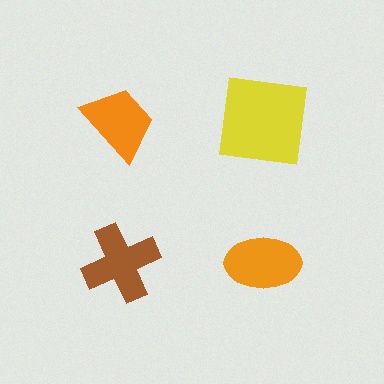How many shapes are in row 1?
2 shapes.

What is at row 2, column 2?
An orange ellipse.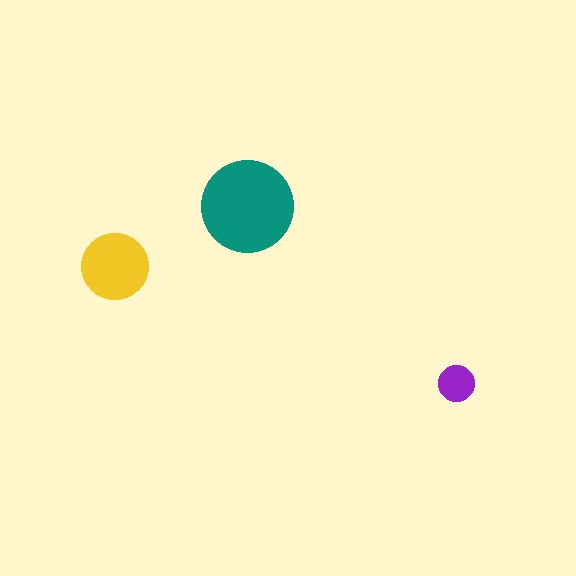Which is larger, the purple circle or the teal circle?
The teal one.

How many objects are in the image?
There are 3 objects in the image.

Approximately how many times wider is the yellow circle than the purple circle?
About 2 times wider.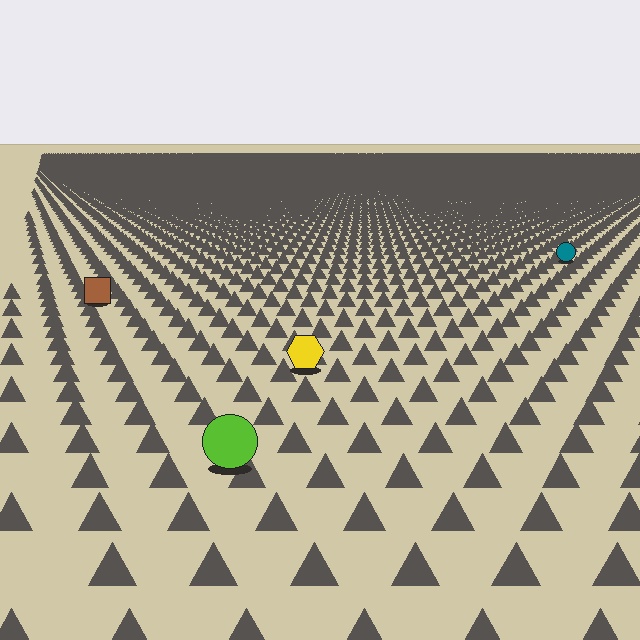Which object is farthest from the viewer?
The teal circle is farthest from the viewer. It appears smaller and the ground texture around it is denser.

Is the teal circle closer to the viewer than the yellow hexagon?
No. The yellow hexagon is closer — you can tell from the texture gradient: the ground texture is coarser near it.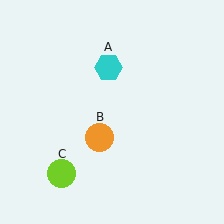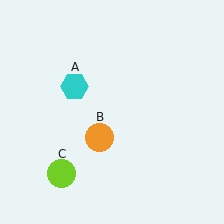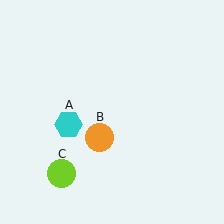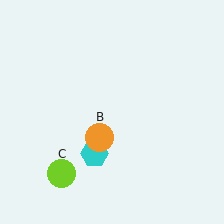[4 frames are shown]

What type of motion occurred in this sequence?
The cyan hexagon (object A) rotated counterclockwise around the center of the scene.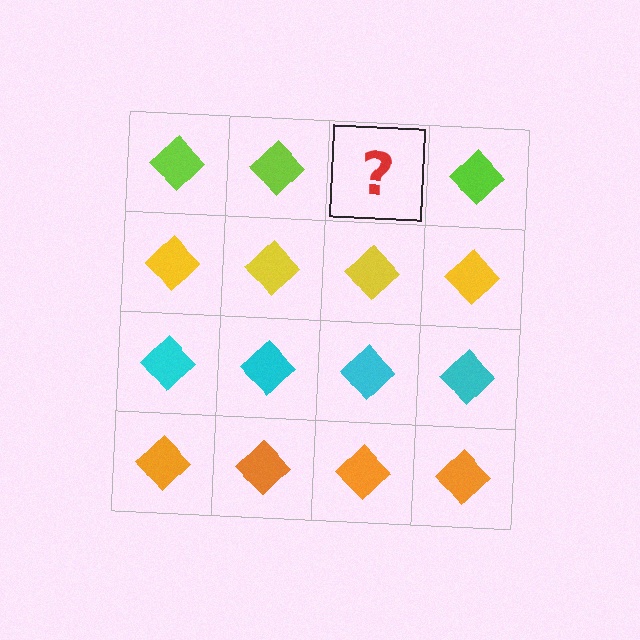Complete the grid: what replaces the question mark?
The question mark should be replaced with a lime diamond.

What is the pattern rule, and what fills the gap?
The rule is that each row has a consistent color. The gap should be filled with a lime diamond.